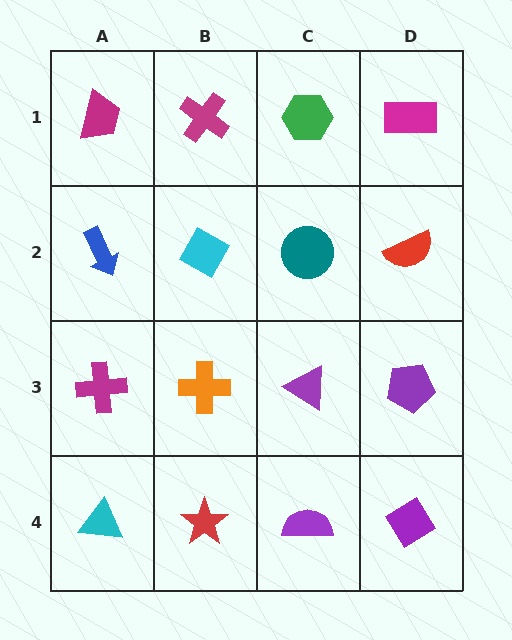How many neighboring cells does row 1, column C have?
3.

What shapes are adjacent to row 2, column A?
A magenta trapezoid (row 1, column A), a magenta cross (row 3, column A), a cyan diamond (row 2, column B).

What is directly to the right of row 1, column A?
A magenta cross.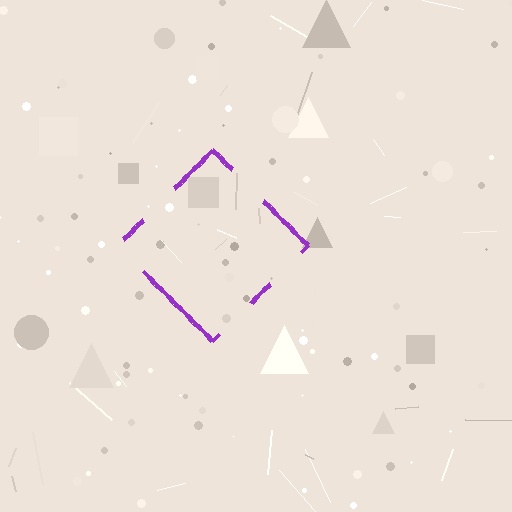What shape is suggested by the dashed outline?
The dashed outline suggests a diamond.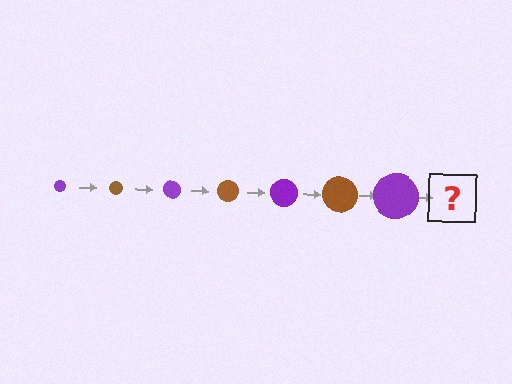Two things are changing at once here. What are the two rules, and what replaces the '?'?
The two rules are that the circle grows larger each step and the color cycles through purple and brown. The '?' should be a brown circle, larger than the previous one.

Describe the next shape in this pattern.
It should be a brown circle, larger than the previous one.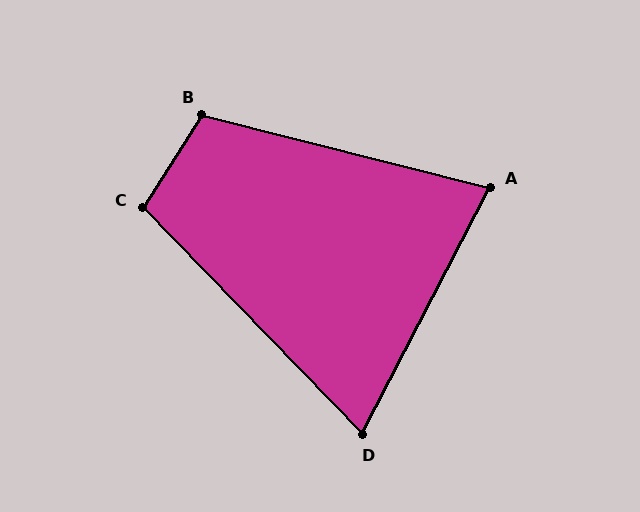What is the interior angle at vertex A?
Approximately 77 degrees (acute).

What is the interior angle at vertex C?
Approximately 103 degrees (obtuse).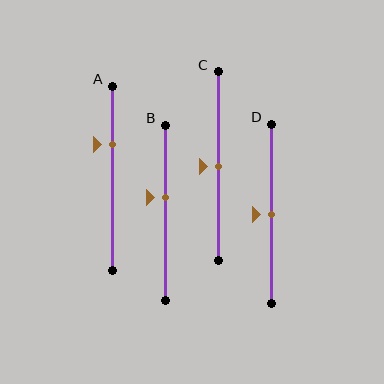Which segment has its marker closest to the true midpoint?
Segment C has its marker closest to the true midpoint.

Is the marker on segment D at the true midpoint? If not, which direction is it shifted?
Yes, the marker on segment D is at the true midpoint.